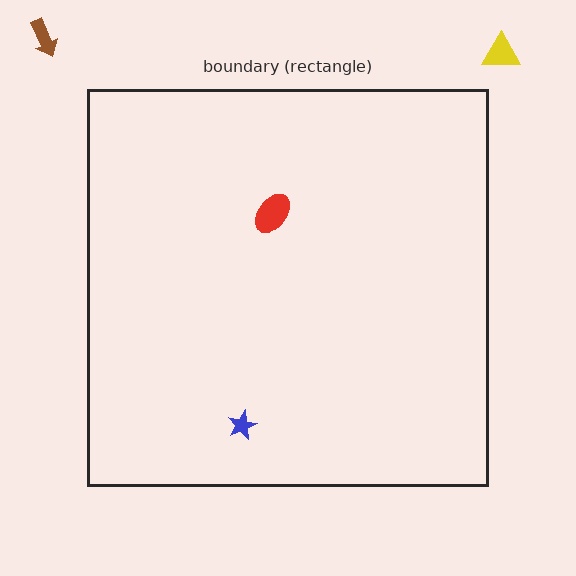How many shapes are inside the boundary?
2 inside, 2 outside.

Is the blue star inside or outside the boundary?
Inside.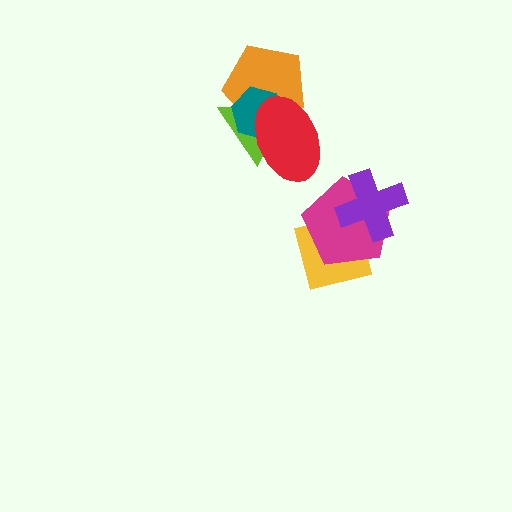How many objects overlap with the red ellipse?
3 objects overlap with the red ellipse.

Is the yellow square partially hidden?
Yes, it is partially covered by another shape.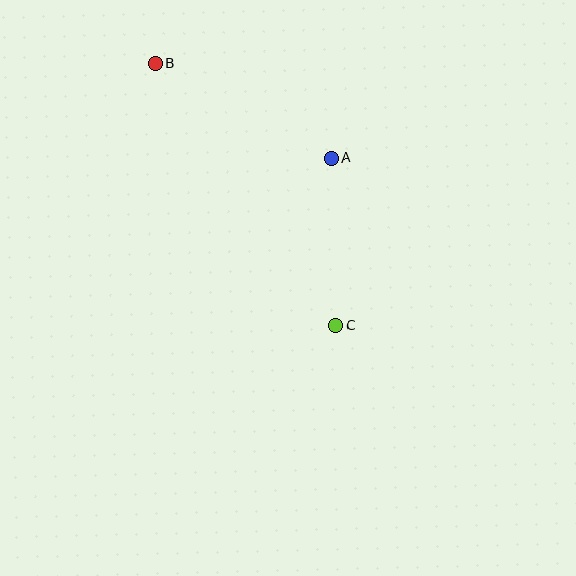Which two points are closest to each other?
Points A and C are closest to each other.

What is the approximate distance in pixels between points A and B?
The distance between A and B is approximately 199 pixels.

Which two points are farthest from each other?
Points B and C are farthest from each other.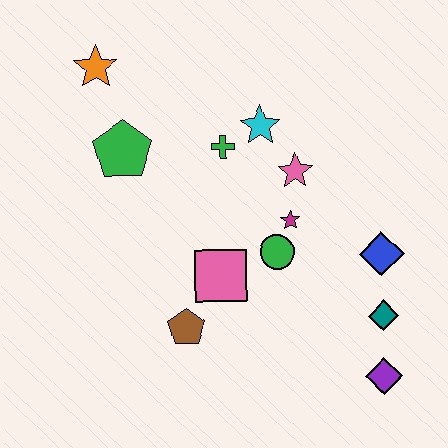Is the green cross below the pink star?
No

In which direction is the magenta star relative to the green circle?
The magenta star is above the green circle.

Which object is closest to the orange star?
The green pentagon is closest to the orange star.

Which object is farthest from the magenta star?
The orange star is farthest from the magenta star.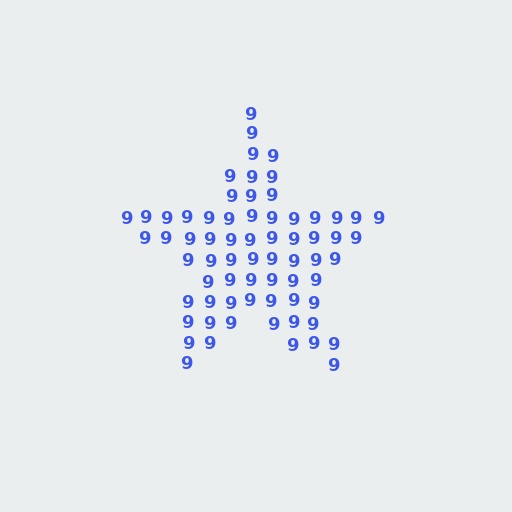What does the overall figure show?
The overall figure shows a star.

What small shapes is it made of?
It is made of small digit 9's.